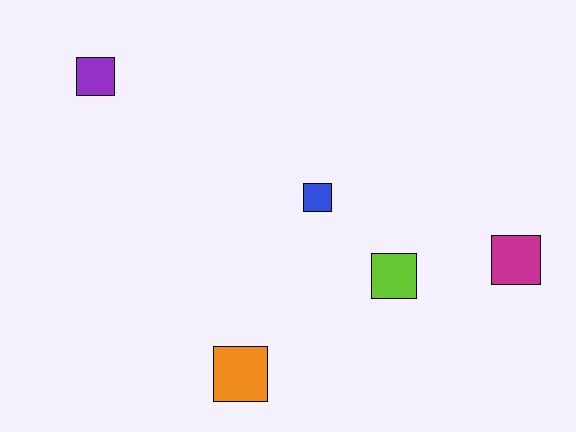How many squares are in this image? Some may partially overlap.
There are 5 squares.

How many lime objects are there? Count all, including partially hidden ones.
There is 1 lime object.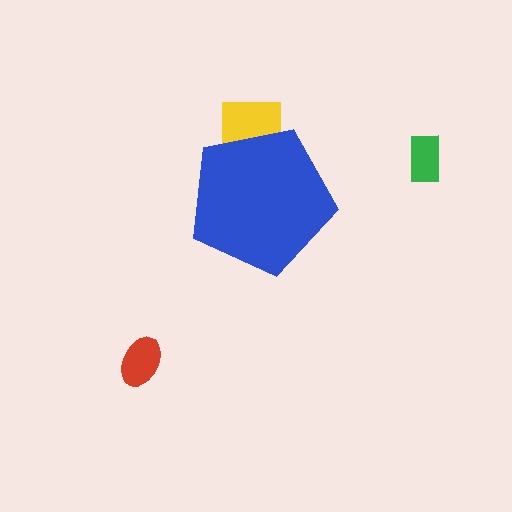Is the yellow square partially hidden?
Yes, the yellow square is partially hidden behind the blue pentagon.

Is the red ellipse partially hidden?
No, the red ellipse is fully visible.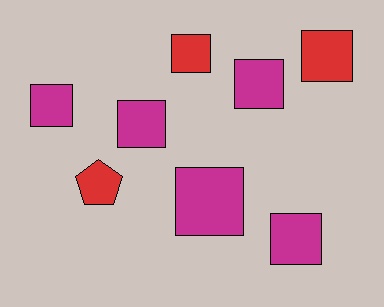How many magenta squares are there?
There are 5 magenta squares.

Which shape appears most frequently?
Square, with 7 objects.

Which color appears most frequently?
Magenta, with 5 objects.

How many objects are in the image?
There are 8 objects.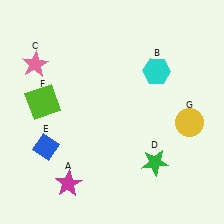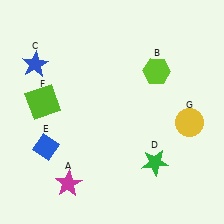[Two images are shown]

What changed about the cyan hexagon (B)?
In Image 1, B is cyan. In Image 2, it changed to lime.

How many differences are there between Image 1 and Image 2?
There are 2 differences between the two images.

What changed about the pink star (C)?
In Image 1, C is pink. In Image 2, it changed to blue.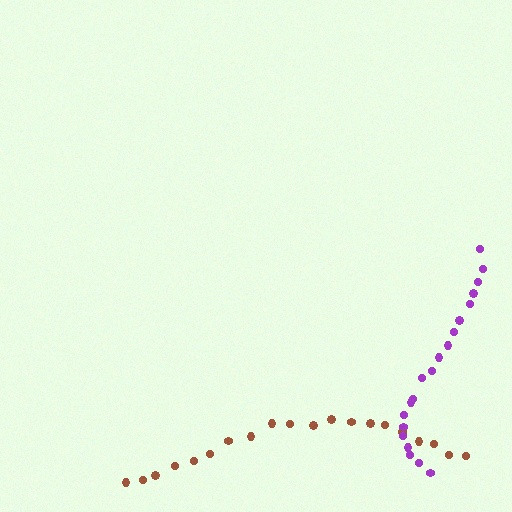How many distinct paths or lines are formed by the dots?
There are 2 distinct paths.